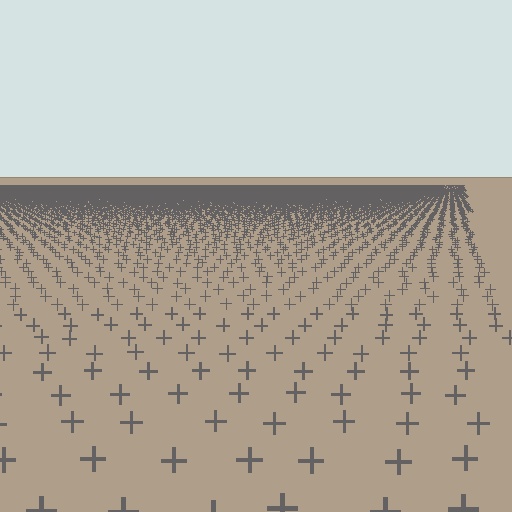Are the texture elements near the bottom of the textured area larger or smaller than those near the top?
Larger. Near the bottom, elements are closer to the viewer and appear at a bigger on-screen size.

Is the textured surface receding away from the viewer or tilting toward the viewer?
The surface is receding away from the viewer. Texture elements get smaller and denser toward the top.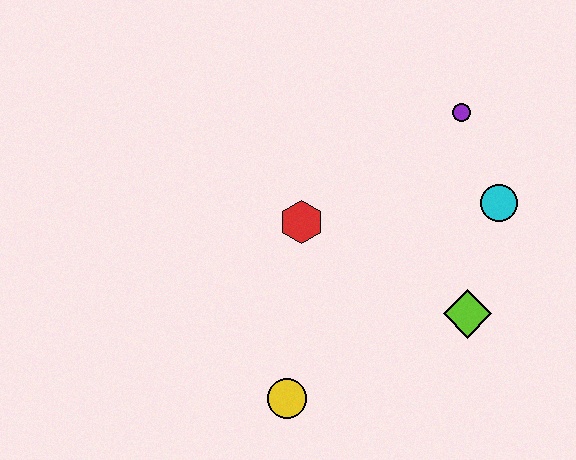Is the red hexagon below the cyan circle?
Yes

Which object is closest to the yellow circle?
The red hexagon is closest to the yellow circle.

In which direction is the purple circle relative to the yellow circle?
The purple circle is above the yellow circle.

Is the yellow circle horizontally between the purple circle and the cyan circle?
No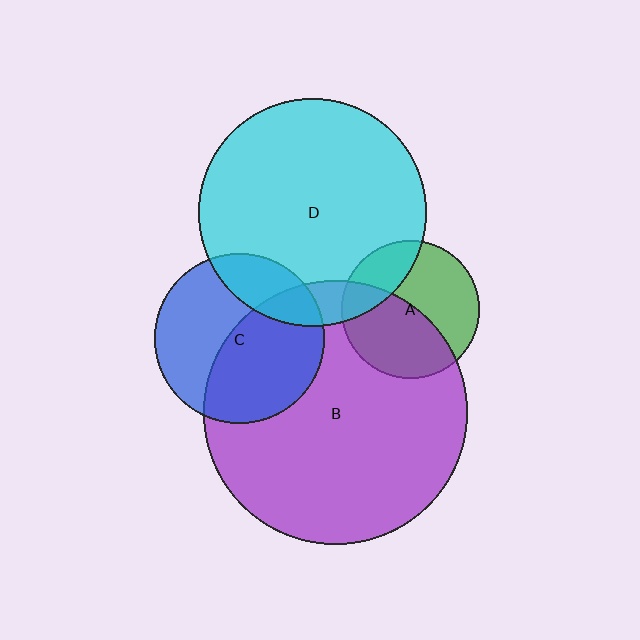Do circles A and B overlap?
Yes.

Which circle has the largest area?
Circle B (purple).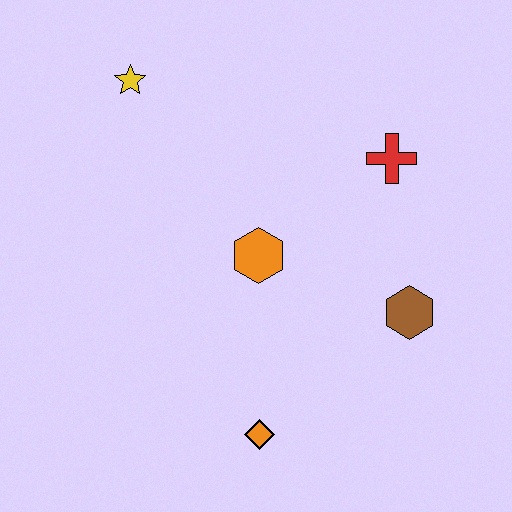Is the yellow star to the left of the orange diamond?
Yes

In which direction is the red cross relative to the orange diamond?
The red cross is above the orange diamond.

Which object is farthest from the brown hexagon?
The yellow star is farthest from the brown hexagon.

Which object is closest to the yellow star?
The orange hexagon is closest to the yellow star.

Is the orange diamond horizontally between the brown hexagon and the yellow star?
Yes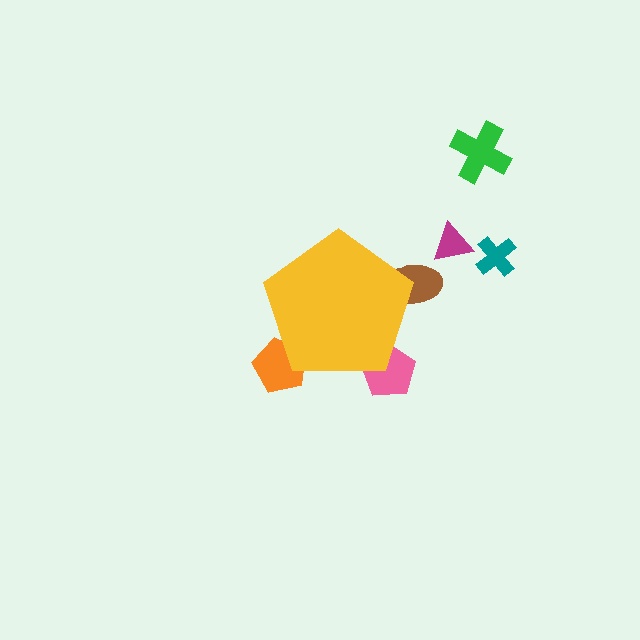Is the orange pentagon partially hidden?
Yes, the orange pentagon is partially hidden behind the yellow pentagon.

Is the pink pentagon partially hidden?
Yes, the pink pentagon is partially hidden behind the yellow pentagon.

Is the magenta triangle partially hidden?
No, the magenta triangle is fully visible.